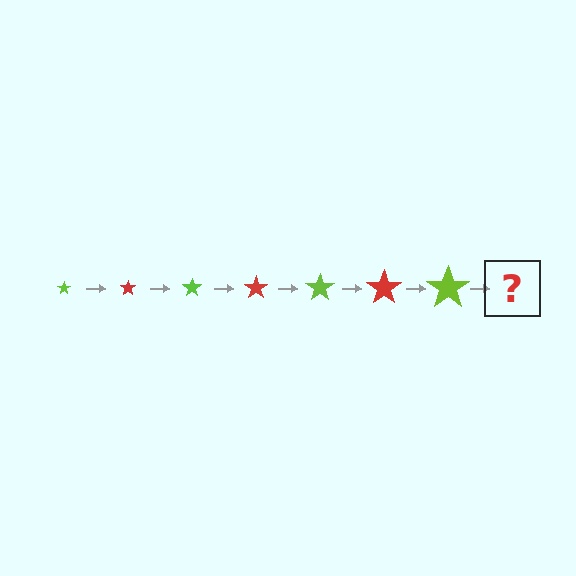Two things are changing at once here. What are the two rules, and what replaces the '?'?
The two rules are that the star grows larger each step and the color cycles through lime and red. The '?' should be a red star, larger than the previous one.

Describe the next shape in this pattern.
It should be a red star, larger than the previous one.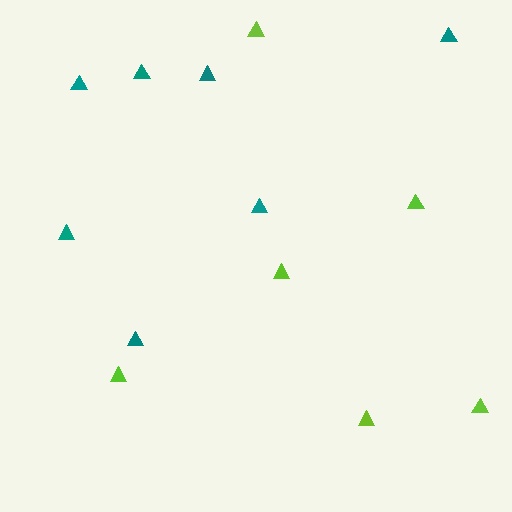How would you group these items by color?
There are 2 groups: one group of teal triangles (7) and one group of lime triangles (6).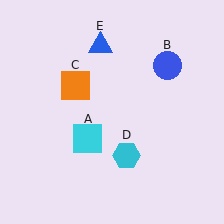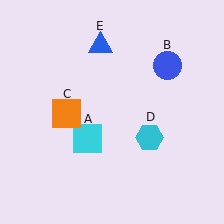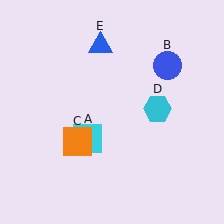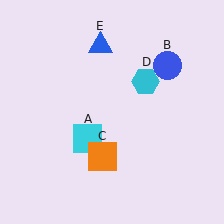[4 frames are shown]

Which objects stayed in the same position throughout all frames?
Cyan square (object A) and blue circle (object B) and blue triangle (object E) remained stationary.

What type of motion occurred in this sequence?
The orange square (object C), cyan hexagon (object D) rotated counterclockwise around the center of the scene.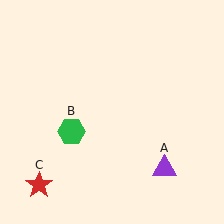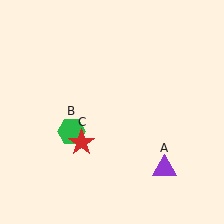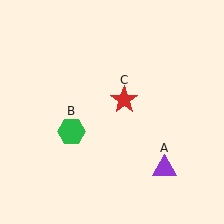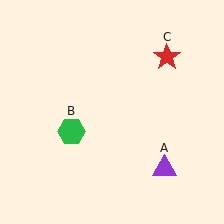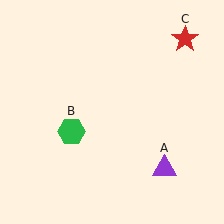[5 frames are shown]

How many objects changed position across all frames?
1 object changed position: red star (object C).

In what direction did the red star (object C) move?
The red star (object C) moved up and to the right.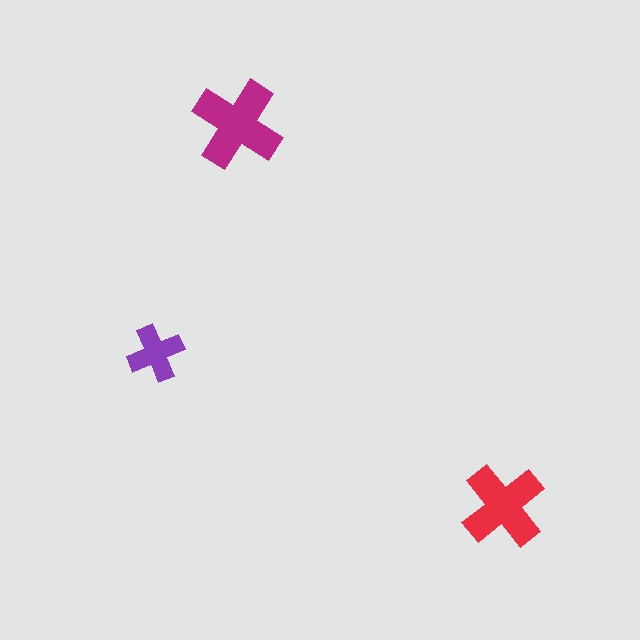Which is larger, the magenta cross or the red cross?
The magenta one.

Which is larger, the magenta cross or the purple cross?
The magenta one.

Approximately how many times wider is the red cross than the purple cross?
About 1.5 times wider.